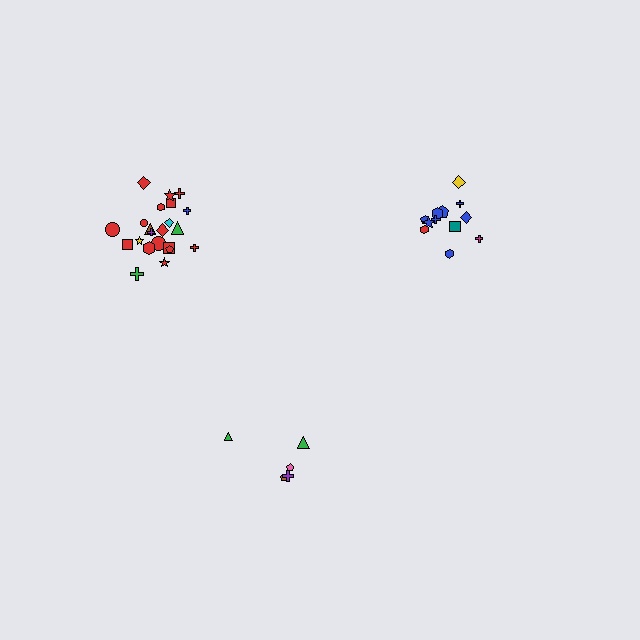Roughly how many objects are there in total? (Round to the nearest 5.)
Roughly 40 objects in total.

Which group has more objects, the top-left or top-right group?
The top-left group.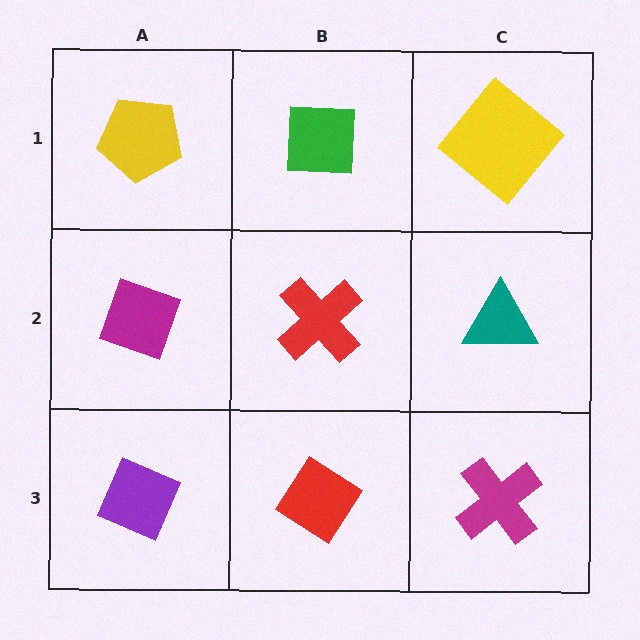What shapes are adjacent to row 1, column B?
A red cross (row 2, column B), a yellow pentagon (row 1, column A), a yellow diamond (row 1, column C).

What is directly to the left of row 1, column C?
A green square.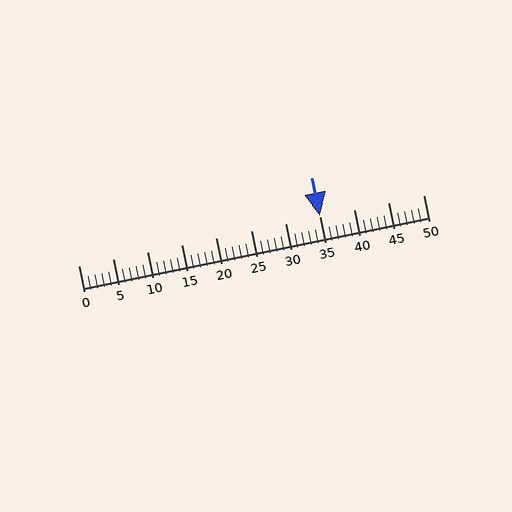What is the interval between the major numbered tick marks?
The major tick marks are spaced 5 units apart.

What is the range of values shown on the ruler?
The ruler shows values from 0 to 50.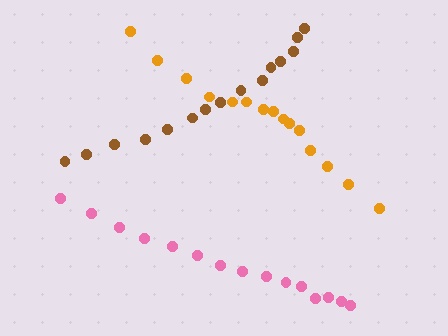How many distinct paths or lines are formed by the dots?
There are 3 distinct paths.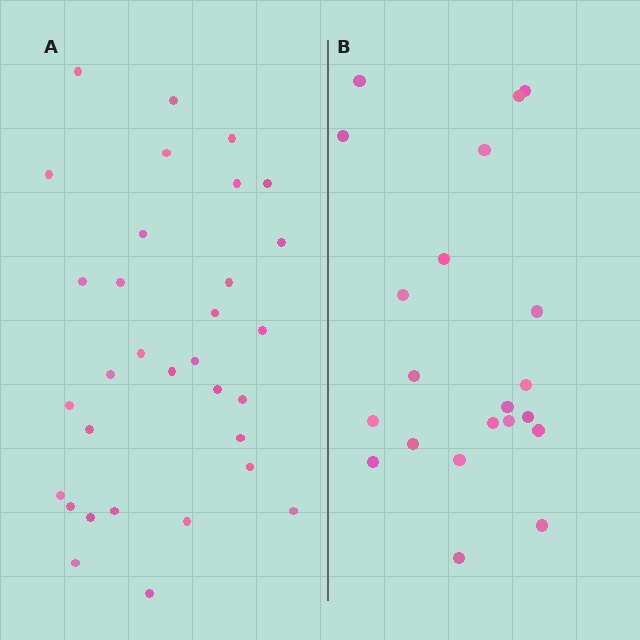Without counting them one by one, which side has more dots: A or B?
Region A (the left region) has more dots.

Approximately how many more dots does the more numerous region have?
Region A has roughly 12 or so more dots than region B.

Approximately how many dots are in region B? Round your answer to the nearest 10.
About 20 dots. (The exact count is 21, which rounds to 20.)